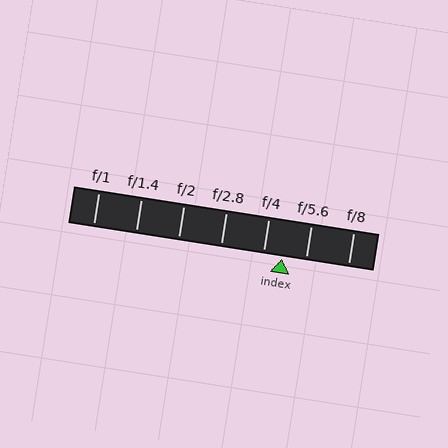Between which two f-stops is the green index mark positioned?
The index mark is between f/4 and f/5.6.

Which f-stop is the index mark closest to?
The index mark is closest to f/4.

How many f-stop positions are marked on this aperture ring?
There are 7 f-stop positions marked.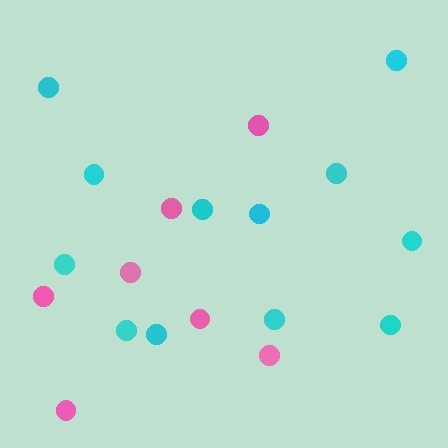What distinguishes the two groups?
There are 2 groups: one group of pink circles (7) and one group of cyan circles (12).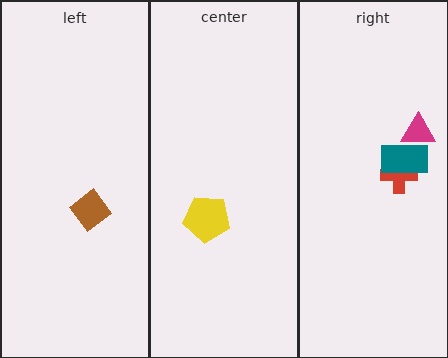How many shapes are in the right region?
3.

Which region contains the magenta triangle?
The right region.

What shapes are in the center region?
The yellow pentagon.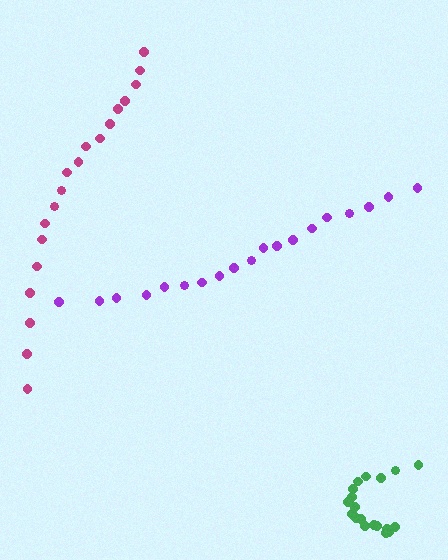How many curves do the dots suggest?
There are 3 distinct paths.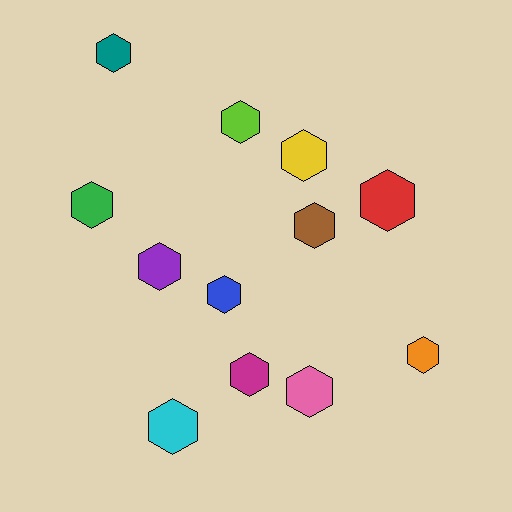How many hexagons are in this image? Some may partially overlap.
There are 12 hexagons.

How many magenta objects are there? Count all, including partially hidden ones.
There is 1 magenta object.